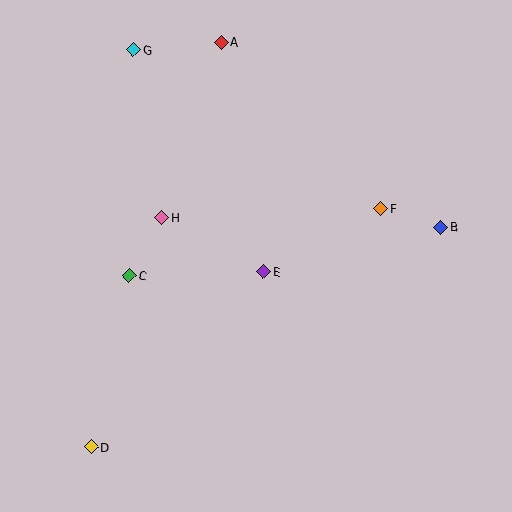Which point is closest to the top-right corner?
Point B is closest to the top-right corner.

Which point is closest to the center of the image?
Point E at (263, 272) is closest to the center.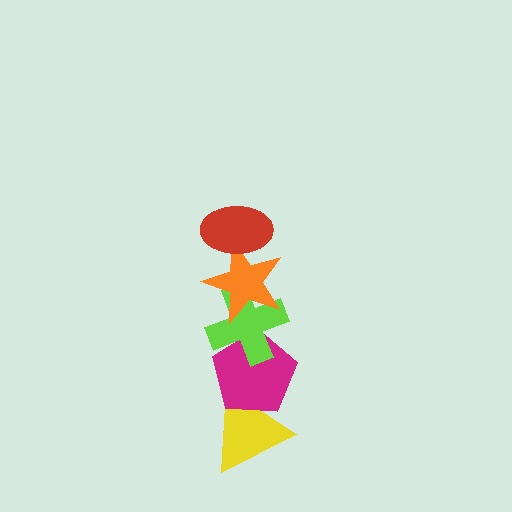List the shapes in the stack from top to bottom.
From top to bottom: the red ellipse, the orange star, the lime cross, the magenta pentagon, the yellow triangle.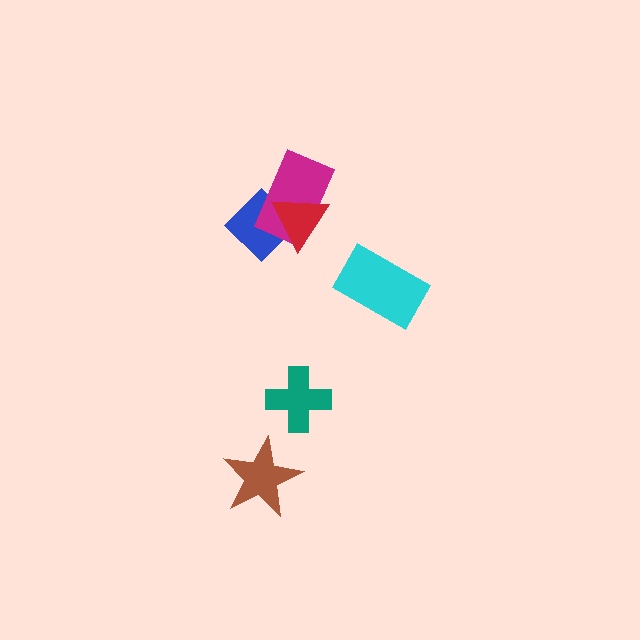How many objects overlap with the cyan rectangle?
0 objects overlap with the cyan rectangle.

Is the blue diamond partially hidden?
Yes, it is partially covered by another shape.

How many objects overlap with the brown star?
0 objects overlap with the brown star.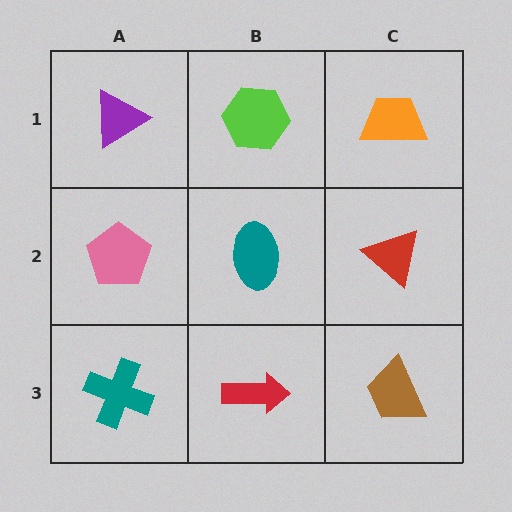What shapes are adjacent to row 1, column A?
A pink pentagon (row 2, column A), a lime hexagon (row 1, column B).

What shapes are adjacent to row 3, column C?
A red triangle (row 2, column C), a red arrow (row 3, column B).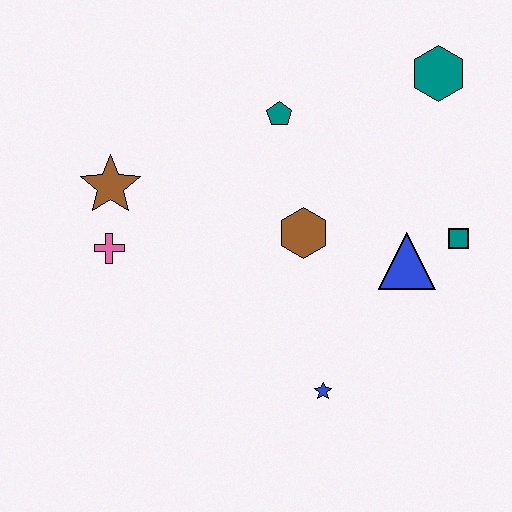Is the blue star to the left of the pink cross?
No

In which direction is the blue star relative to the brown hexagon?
The blue star is below the brown hexagon.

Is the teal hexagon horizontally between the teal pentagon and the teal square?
Yes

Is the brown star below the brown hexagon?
No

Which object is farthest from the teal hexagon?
The pink cross is farthest from the teal hexagon.